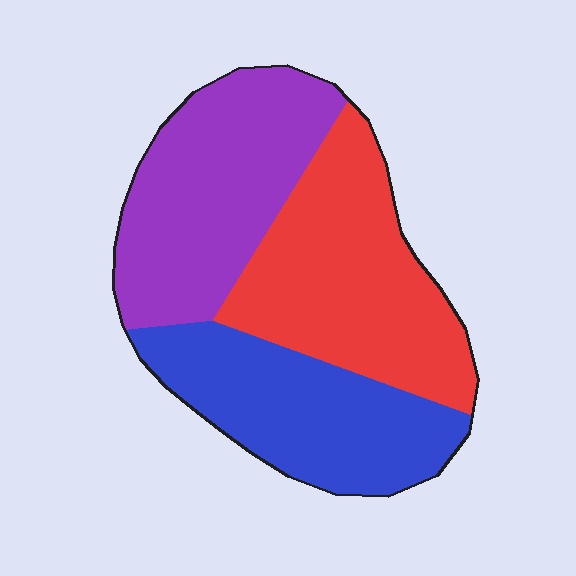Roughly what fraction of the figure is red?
Red takes up about three eighths (3/8) of the figure.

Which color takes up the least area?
Blue, at roughly 30%.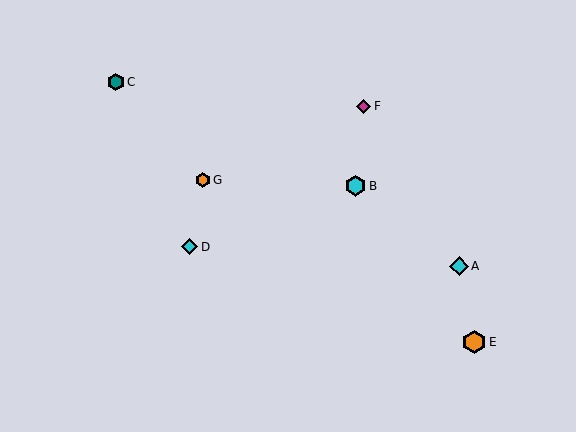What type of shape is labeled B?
Shape B is a cyan hexagon.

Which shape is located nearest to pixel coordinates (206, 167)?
The orange hexagon (labeled G) at (203, 180) is nearest to that location.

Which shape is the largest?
The orange hexagon (labeled E) is the largest.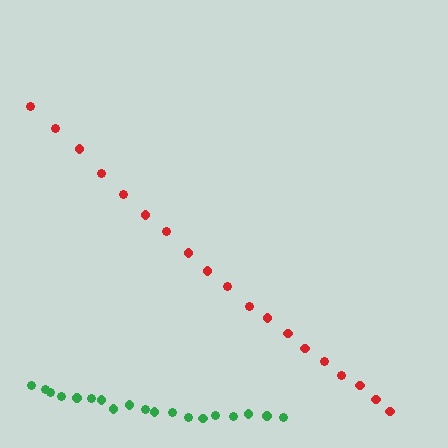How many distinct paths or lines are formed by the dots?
There are 2 distinct paths.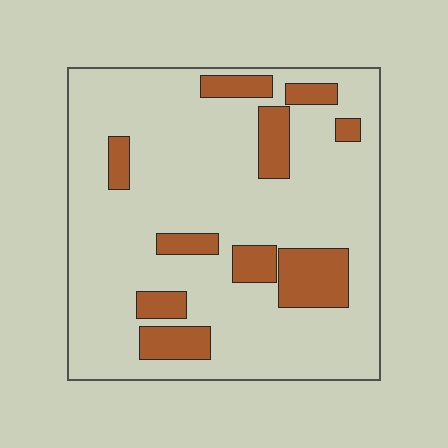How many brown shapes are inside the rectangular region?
10.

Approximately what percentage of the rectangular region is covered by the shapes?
Approximately 20%.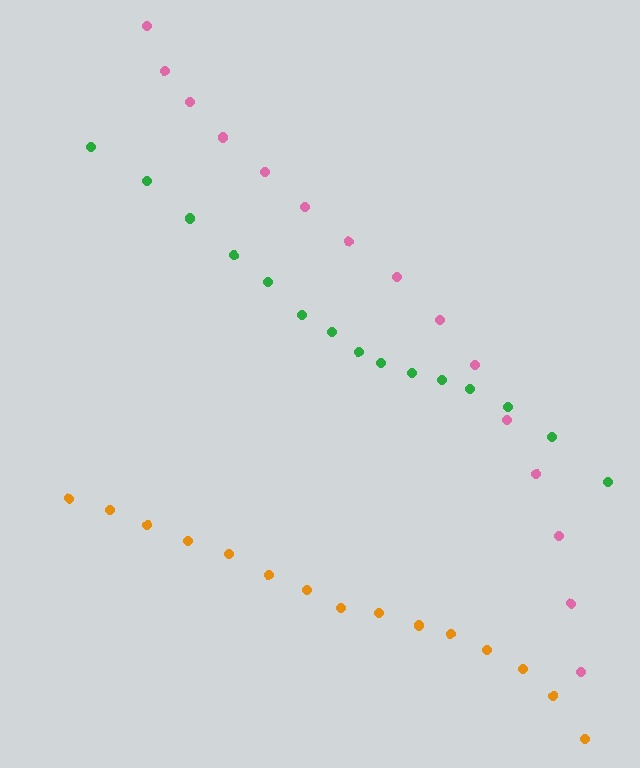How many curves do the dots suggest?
There are 3 distinct paths.